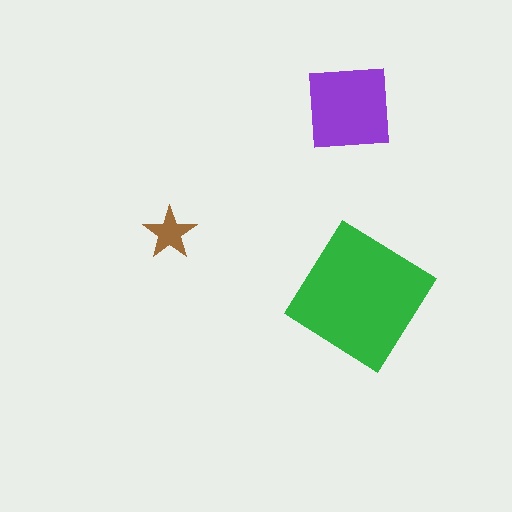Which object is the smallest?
The brown star.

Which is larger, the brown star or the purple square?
The purple square.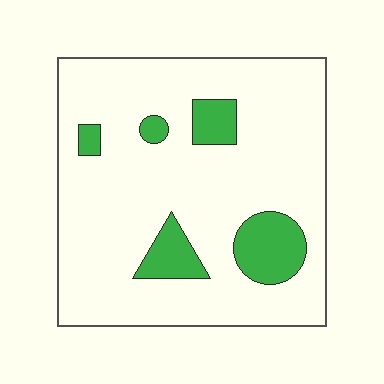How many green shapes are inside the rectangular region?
5.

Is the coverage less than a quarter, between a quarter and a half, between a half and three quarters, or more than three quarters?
Less than a quarter.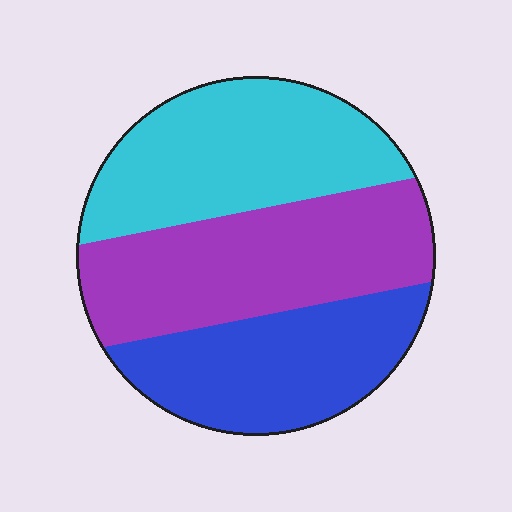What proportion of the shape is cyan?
Cyan covers around 35% of the shape.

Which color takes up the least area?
Blue, at roughly 30%.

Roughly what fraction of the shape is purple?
Purple takes up about three eighths (3/8) of the shape.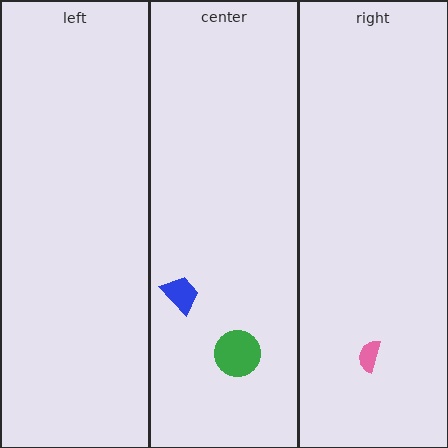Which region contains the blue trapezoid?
The center region.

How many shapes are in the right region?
1.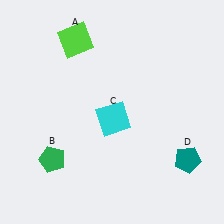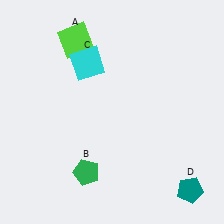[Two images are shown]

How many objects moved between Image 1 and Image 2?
3 objects moved between the two images.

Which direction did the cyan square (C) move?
The cyan square (C) moved up.